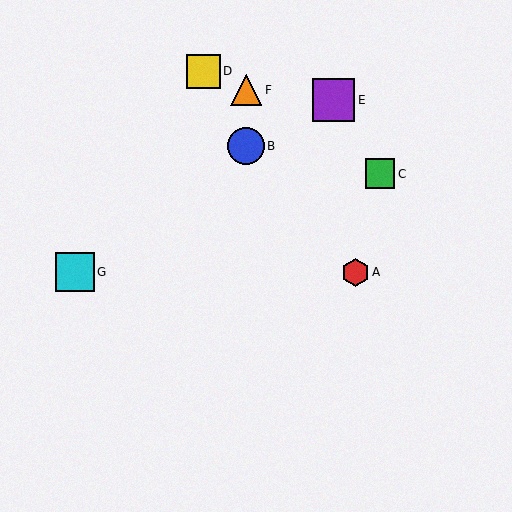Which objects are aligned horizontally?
Objects A, G are aligned horizontally.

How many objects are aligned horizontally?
2 objects (A, G) are aligned horizontally.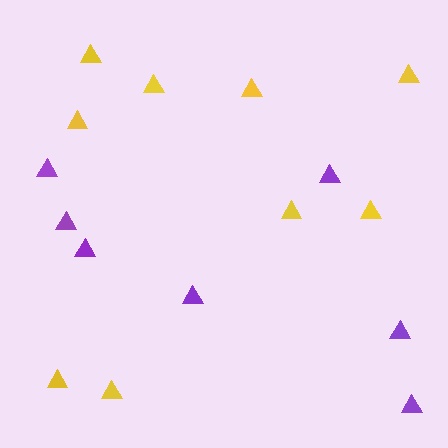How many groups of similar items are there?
There are 2 groups: one group of purple triangles (7) and one group of yellow triangles (9).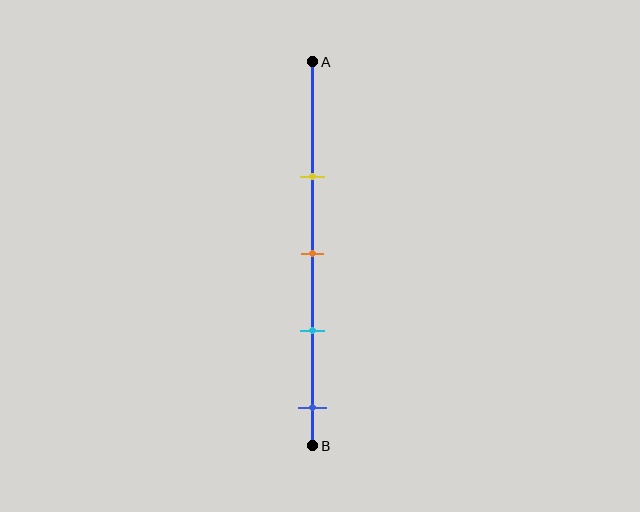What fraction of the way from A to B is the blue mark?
The blue mark is approximately 90% (0.9) of the way from A to B.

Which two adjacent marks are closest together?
The orange and cyan marks are the closest adjacent pair.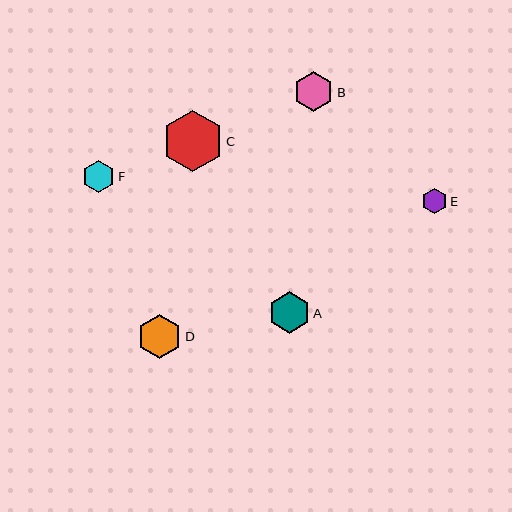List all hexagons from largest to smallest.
From largest to smallest: C, D, A, B, F, E.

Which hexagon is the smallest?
Hexagon E is the smallest with a size of approximately 25 pixels.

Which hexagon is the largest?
Hexagon C is the largest with a size of approximately 61 pixels.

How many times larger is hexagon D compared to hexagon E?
Hexagon D is approximately 1.7 times the size of hexagon E.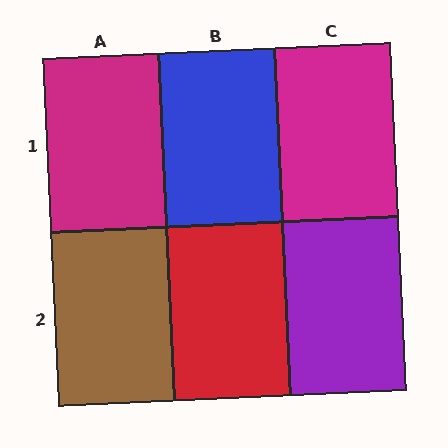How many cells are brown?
1 cell is brown.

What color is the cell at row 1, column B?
Blue.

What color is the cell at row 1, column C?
Magenta.